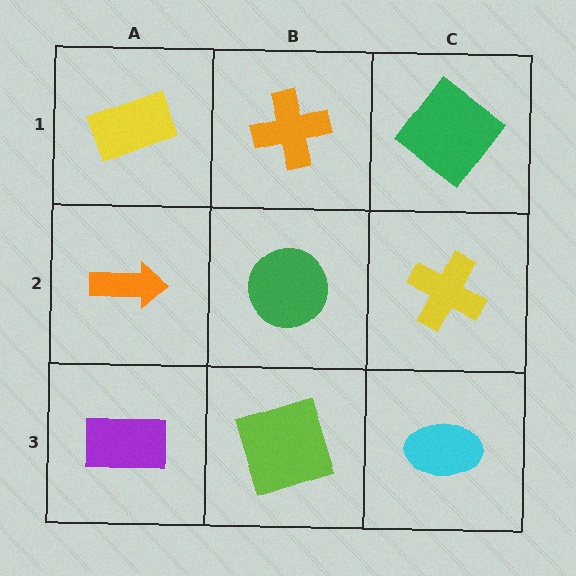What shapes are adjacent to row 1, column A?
An orange arrow (row 2, column A), an orange cross (row 1, column B).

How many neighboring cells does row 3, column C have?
2.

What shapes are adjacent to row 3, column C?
A yellow cross (row 2, column C), a lime square (row 3, column B).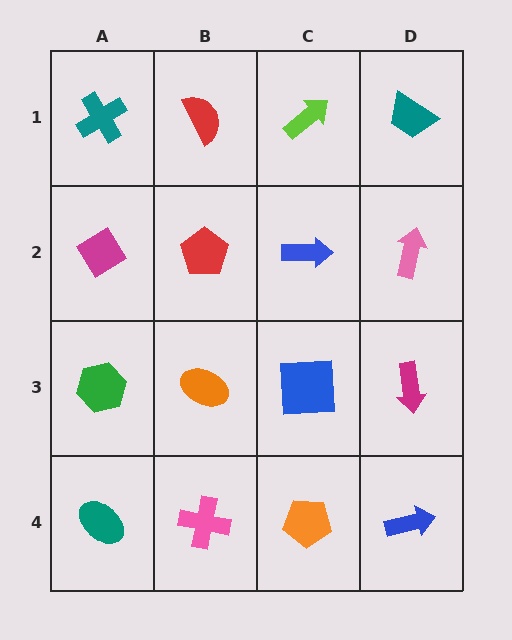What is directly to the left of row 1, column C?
A red semicircle.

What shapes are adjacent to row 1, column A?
A magenta diamond (row 2, column A), a red semicircle (row 1, column B).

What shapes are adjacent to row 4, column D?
A magenta arrow (row 3, column D), an orange pentagon (row 4, column C).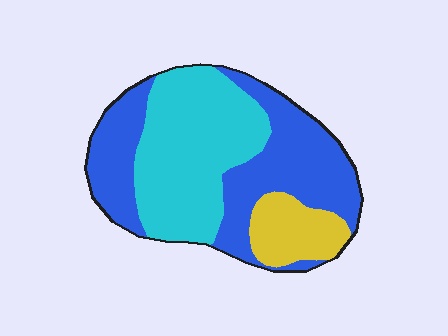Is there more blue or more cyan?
Blue.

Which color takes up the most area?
Blue, at roughly 45%.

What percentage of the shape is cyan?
Cyan takes up about two fifths (2/5) of the shape.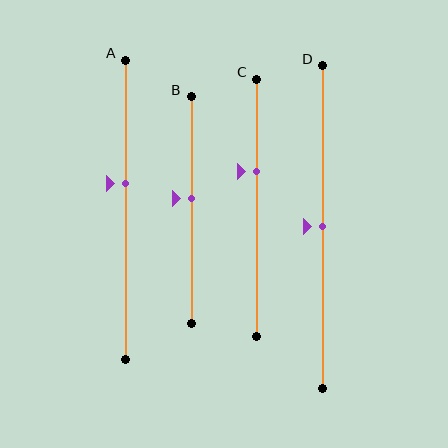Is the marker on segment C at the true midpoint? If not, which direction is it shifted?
No, the marker on segment C is shifted upward by about 14% of the segment length.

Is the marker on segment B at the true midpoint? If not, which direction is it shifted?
No, the marker on segment B is shifted upward by about 5% of the segment length.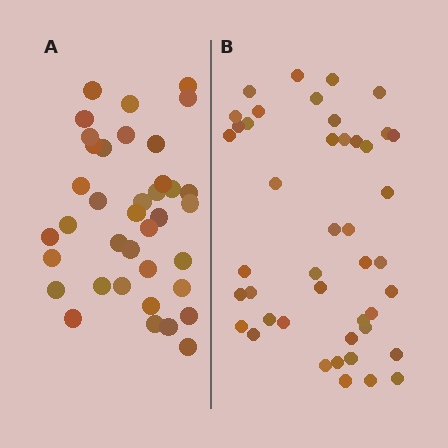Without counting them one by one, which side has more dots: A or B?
Region B (the right region) has more dots.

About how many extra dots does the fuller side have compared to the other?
Region B has about 6 more dots than region A.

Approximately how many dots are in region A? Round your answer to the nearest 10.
About 40 dots. (The exact count is 38, which rounds to 40.)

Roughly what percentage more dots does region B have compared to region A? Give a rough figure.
About 15% more.